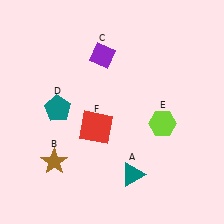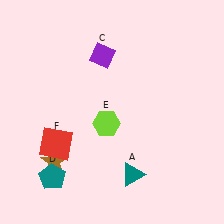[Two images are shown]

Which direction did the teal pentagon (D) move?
The teal pentagon (D) moved down.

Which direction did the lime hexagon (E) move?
The lime hexagon (E) moved left.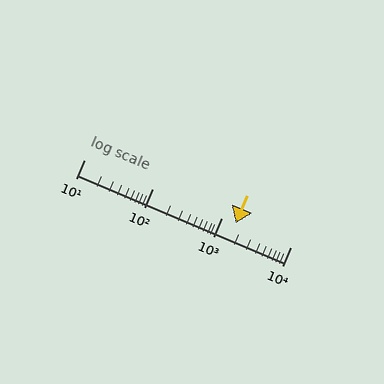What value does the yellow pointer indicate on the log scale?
The pointer indicates approximately 1600.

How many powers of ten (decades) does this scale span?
The scale spans 3 decades, from 10 to 10000.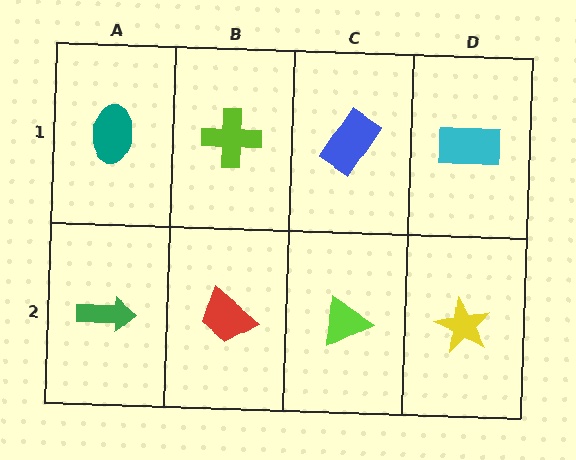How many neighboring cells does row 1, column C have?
3.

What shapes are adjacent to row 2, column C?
A blue rectangle (row 1, column C), a red trapezoid (row 2, column B), a yellow star (row 2, column D).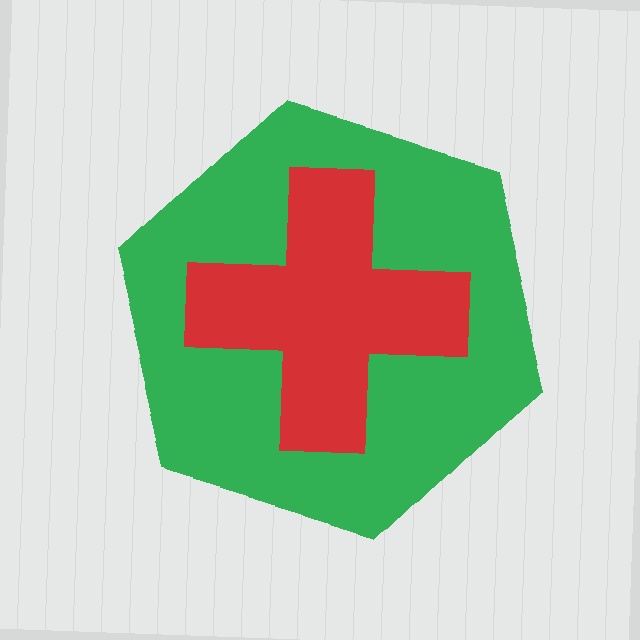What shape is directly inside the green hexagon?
The red cross.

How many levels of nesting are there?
2.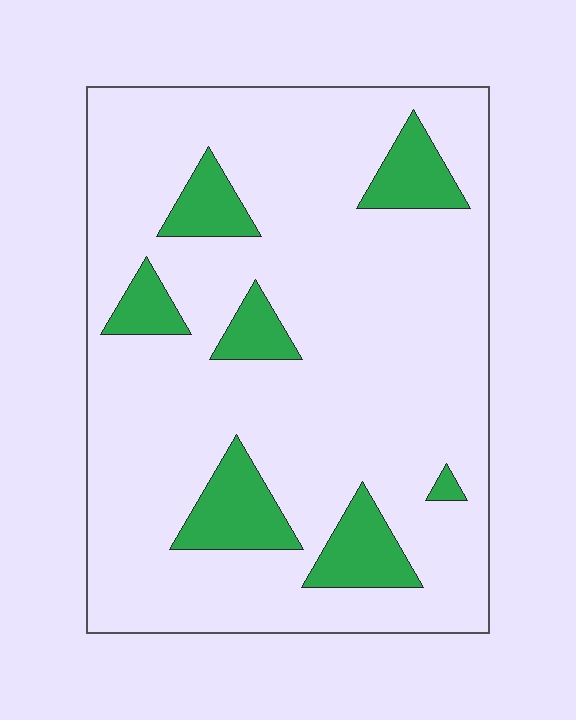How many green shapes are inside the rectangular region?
7.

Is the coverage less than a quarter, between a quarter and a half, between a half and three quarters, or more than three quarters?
Less than a quarter.